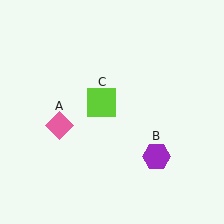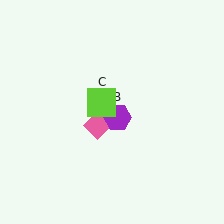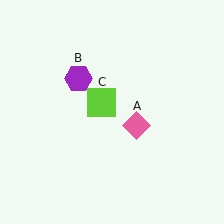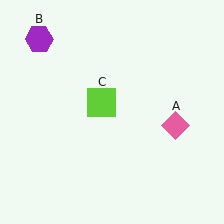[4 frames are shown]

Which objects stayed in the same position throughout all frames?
Lime square (object C) remained stationary.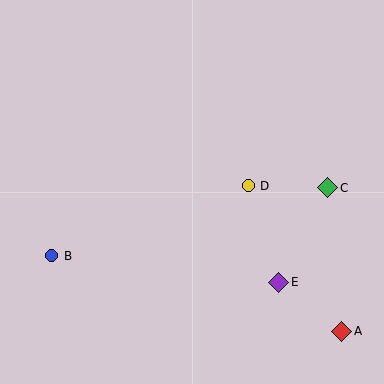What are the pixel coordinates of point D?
Point D is at (248, 186).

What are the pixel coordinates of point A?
Point A is at (342, 331).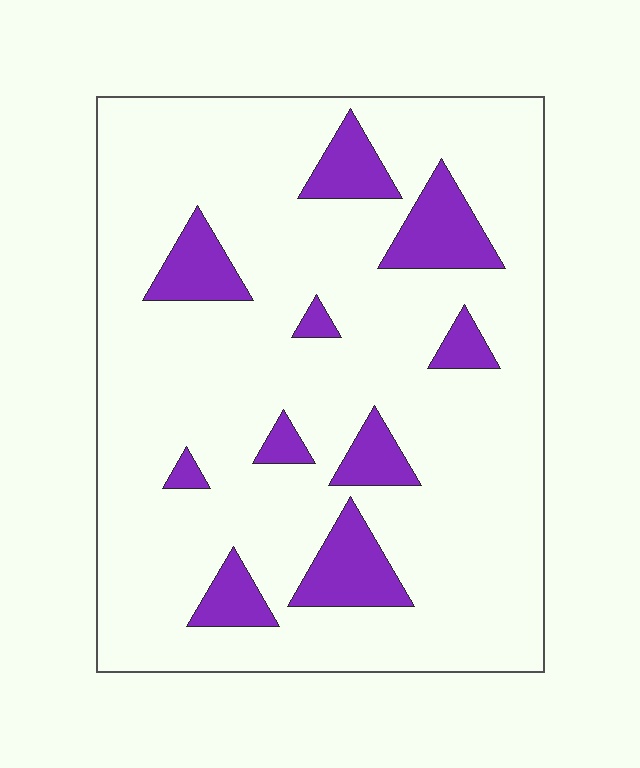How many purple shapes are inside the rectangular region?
10.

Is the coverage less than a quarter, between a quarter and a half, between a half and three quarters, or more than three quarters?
Less than a quarter.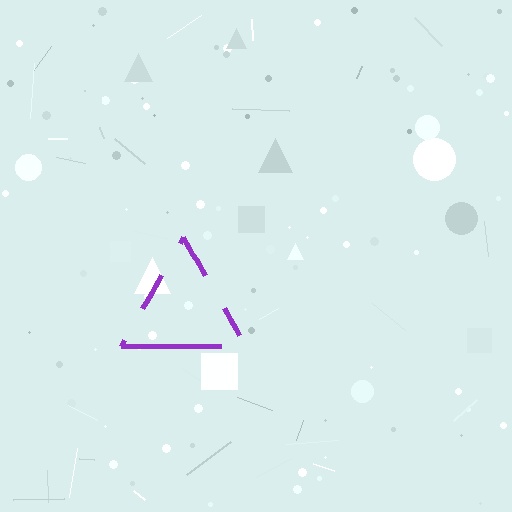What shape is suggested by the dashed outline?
The dashed outline suggests a triangle.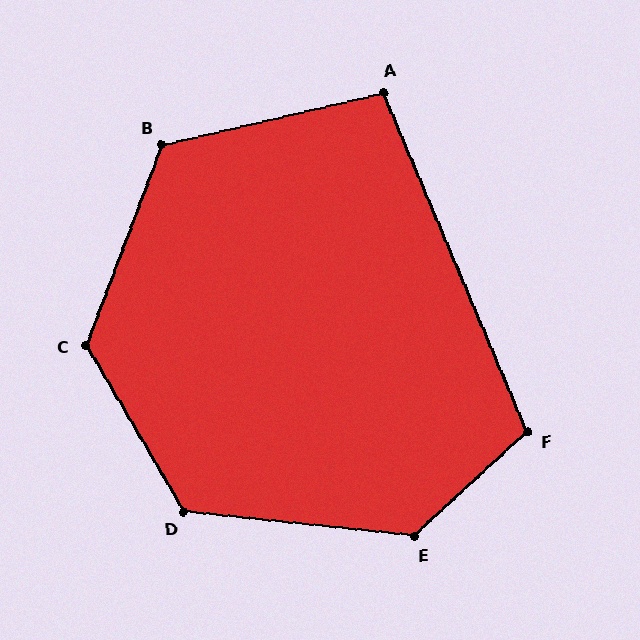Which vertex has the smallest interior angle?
A, at approximately 100 degrees.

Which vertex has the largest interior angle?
E, at approximately 131 degrees.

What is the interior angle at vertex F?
Approximately 110 degrees (obtuse).